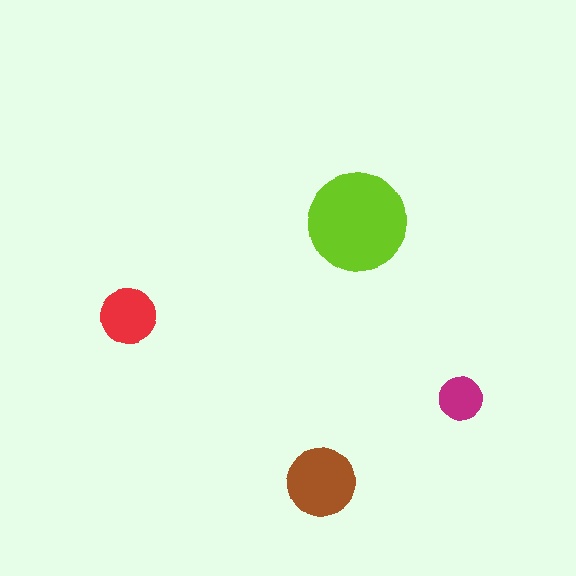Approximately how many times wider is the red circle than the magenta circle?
About 1.5 times wider.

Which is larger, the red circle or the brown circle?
The brown one.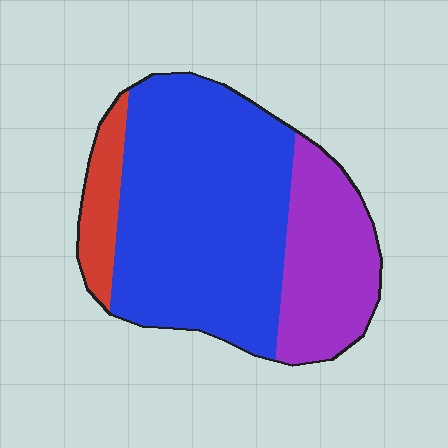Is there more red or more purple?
Purple.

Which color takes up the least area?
Red, at roughly 10%.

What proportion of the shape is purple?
Purple covers around 25% of the shape.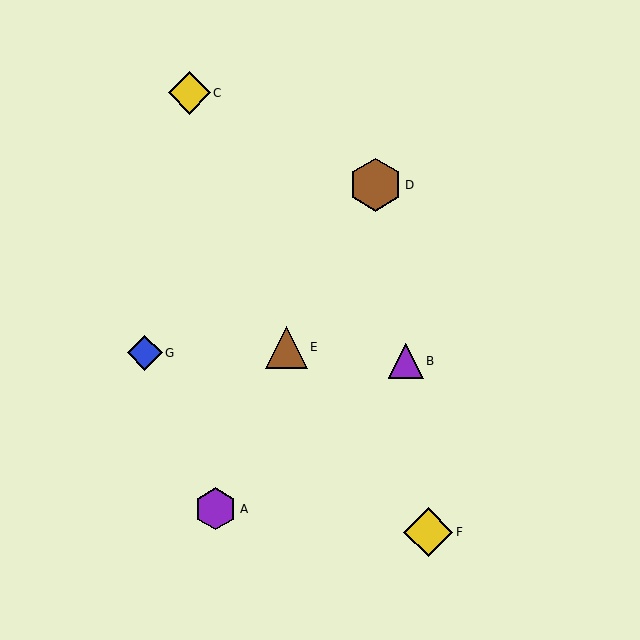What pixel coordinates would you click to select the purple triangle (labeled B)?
Click at (406, 361) to select the purple triangle B.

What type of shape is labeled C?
Shape C is a yellow diamond.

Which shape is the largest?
The brown hexagon (labeled D) is the largest.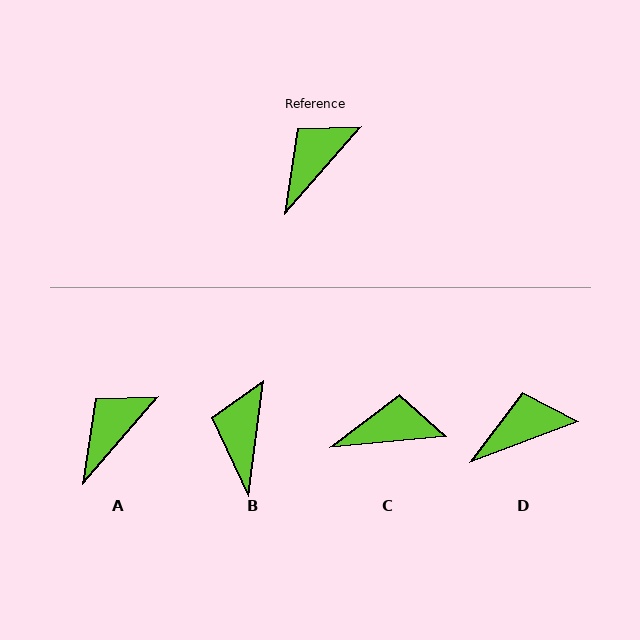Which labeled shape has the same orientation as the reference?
A.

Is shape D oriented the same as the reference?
No, it is off by about 29 degrees.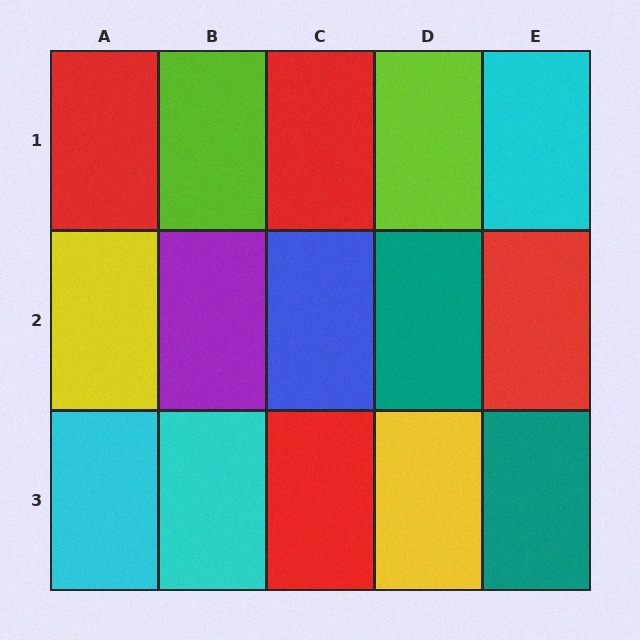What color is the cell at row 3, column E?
Teal.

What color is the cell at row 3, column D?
Yellow.